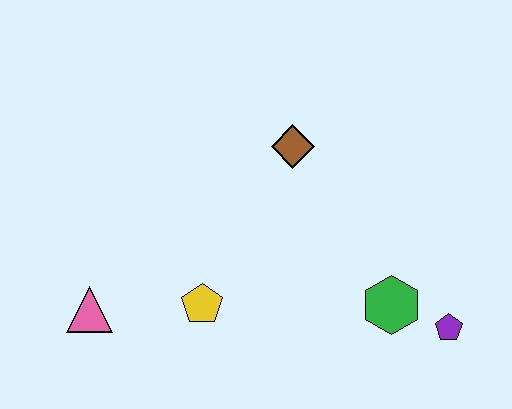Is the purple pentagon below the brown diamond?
Yes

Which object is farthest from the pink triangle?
The purple pentagon is farthest from the pink triangle.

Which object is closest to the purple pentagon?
The green hexagon is closest to the purple pentagon.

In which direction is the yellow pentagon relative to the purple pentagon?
The yellow pentagon is to the left of the purple pentagon.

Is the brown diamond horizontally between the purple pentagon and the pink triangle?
Yes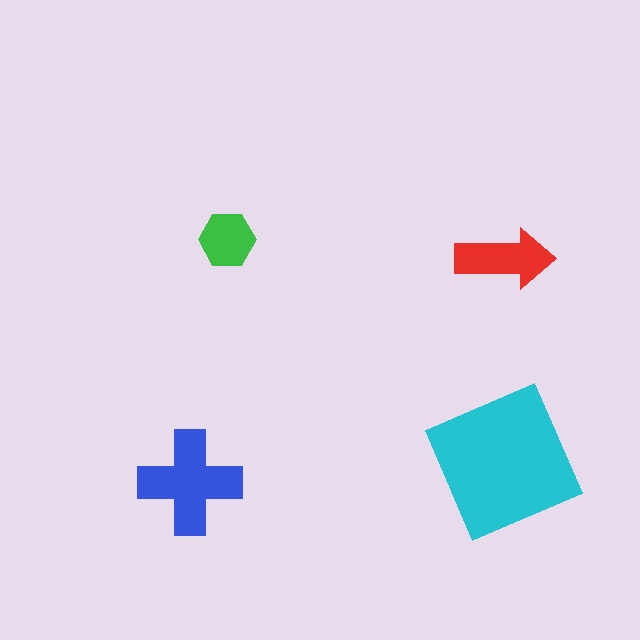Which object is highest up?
The green hexagon is topmost.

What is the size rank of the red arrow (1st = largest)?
3rd.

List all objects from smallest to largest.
The green hexagon, the red arrow, the blue cross, the cyan square.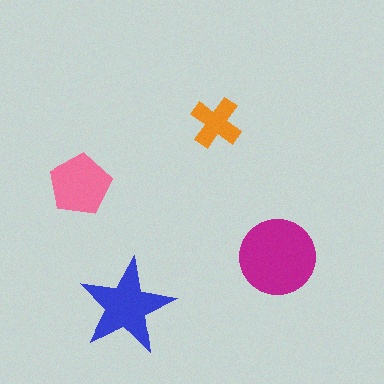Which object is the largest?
The magenta circle.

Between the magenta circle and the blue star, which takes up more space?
The magenta circle.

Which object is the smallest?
The orange cross.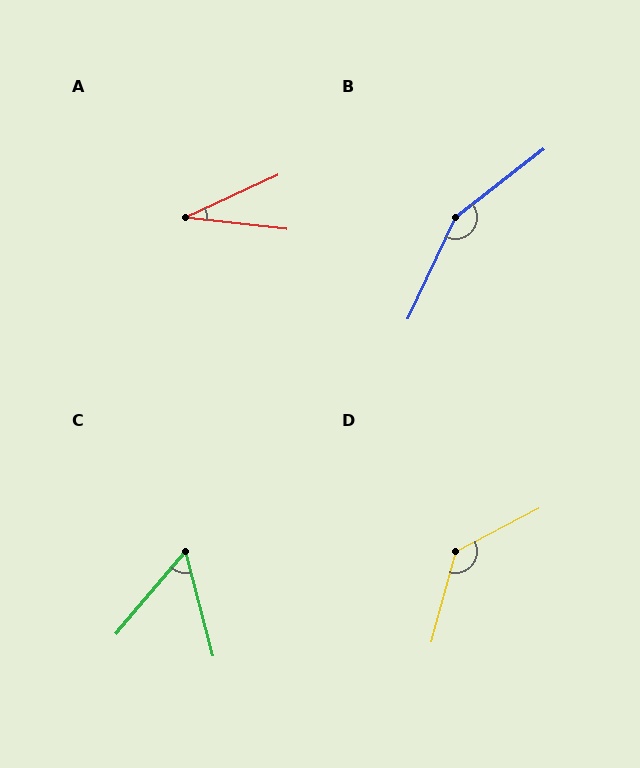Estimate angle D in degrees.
Approximately 133 degrees.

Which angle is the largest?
B, at approximately 153 degrees.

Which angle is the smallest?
A, at approximately 31 degrees.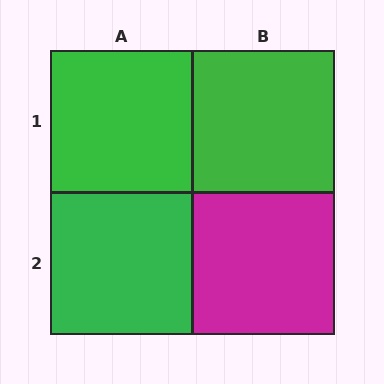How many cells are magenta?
1 cell is magenta.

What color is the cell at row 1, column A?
Green.